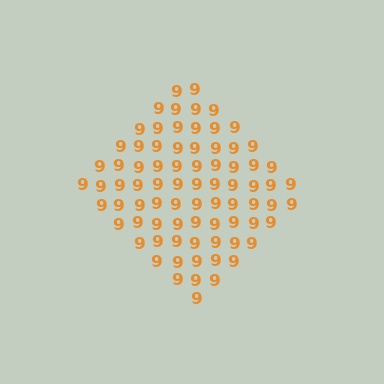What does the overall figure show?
The overall figure shows a diamond.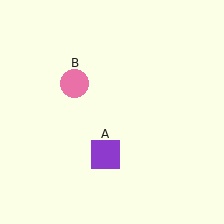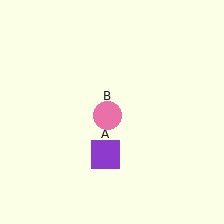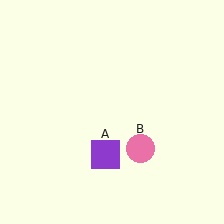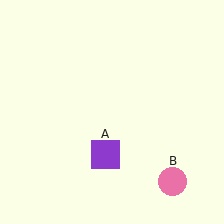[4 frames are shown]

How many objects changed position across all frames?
1 object changed position: pink circle (object B).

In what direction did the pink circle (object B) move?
The pink circle (object B) moved down and to the right.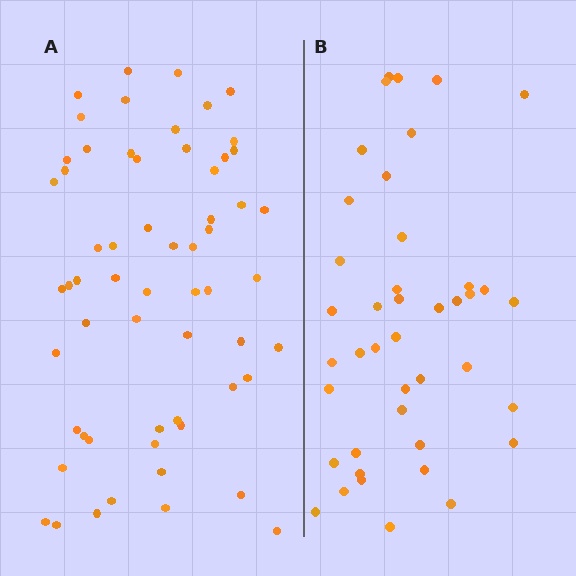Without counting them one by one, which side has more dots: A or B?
Region A (the left region) has more dots.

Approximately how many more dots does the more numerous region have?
Region A has approximately 20 more dots than region B.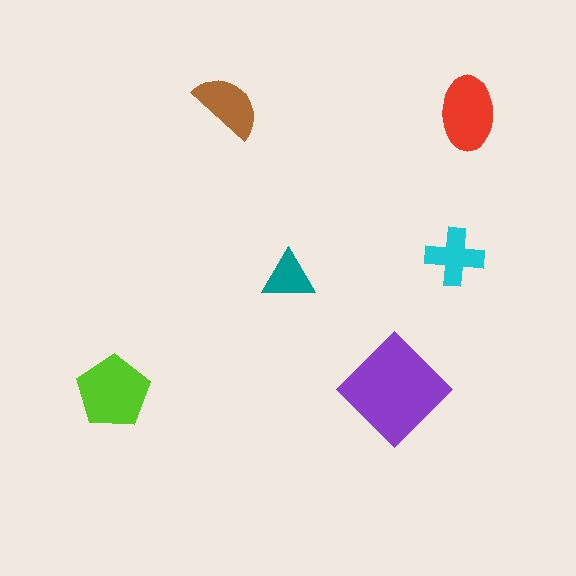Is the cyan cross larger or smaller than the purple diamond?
Smaller.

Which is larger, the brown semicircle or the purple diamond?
The purple diamond.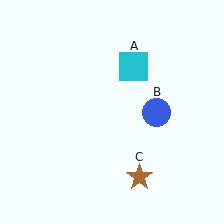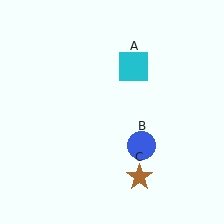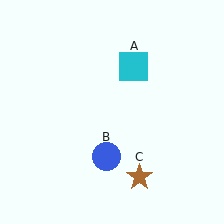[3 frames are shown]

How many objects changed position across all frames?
1 object changed position: blue circle (object B).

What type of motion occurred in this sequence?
The blue circle (object B) rotated clockwise around the center of the scene.